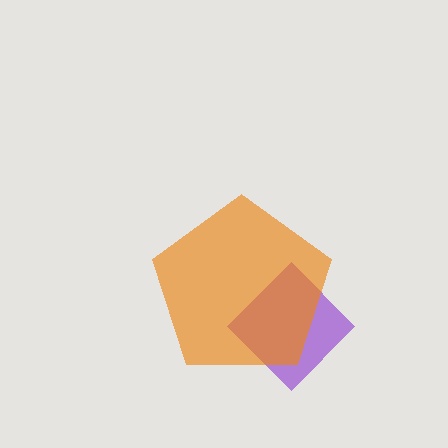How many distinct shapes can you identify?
There are 2 distinct shapes: a purple diamond, an orange pentagon.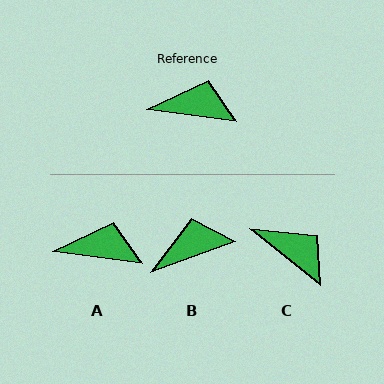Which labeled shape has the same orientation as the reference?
A.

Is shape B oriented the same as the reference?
No, it is off by about 28 degrees.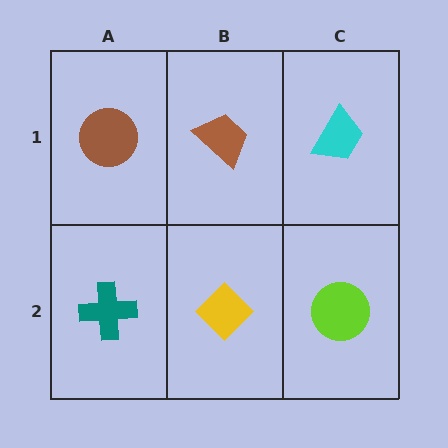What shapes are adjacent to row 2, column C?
A cyan trapezoid (row 1, column C), a yellow diamond (row 2, column B).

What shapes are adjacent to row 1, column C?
A lime circle (row 2, column C), a brown trapezoid (row 1, column B).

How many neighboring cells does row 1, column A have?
2.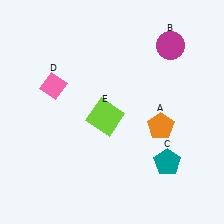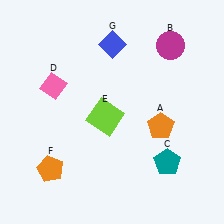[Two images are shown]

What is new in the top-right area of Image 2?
A blue diamond (G) was added in the top-right area of Image 2.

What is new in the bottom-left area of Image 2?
An orange pentagon (F) was added in the bottom-left area of Image 2.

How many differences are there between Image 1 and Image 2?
There are 2 differences between the two images.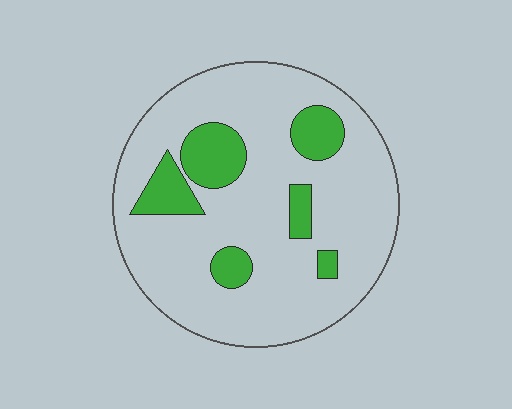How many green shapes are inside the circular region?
6.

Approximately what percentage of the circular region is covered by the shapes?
Approximately 20%.